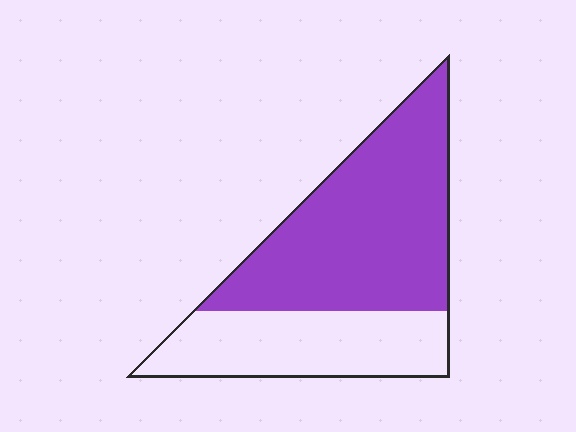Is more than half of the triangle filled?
Yes.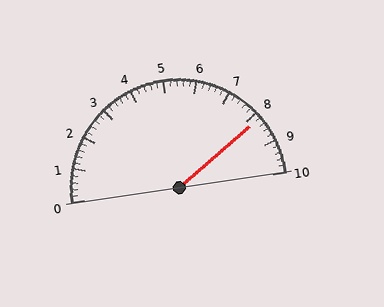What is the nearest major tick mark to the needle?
The nearest major tick mark is 8.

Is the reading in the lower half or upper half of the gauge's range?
The reading is in the upper half of the range (0 to 10).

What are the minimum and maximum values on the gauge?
The gauge ranges from 0 to 10.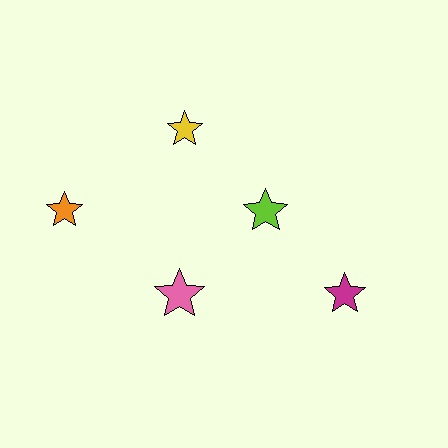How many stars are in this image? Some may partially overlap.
There are 5 stars.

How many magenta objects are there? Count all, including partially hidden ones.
There is 1 magenta object.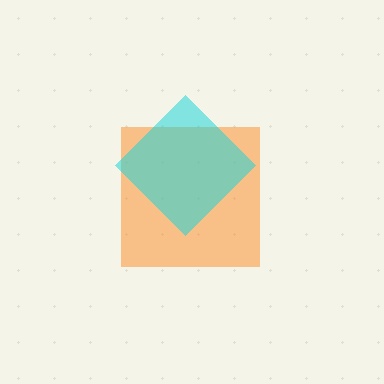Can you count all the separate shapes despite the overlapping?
Yes, there are 2 separate shapes.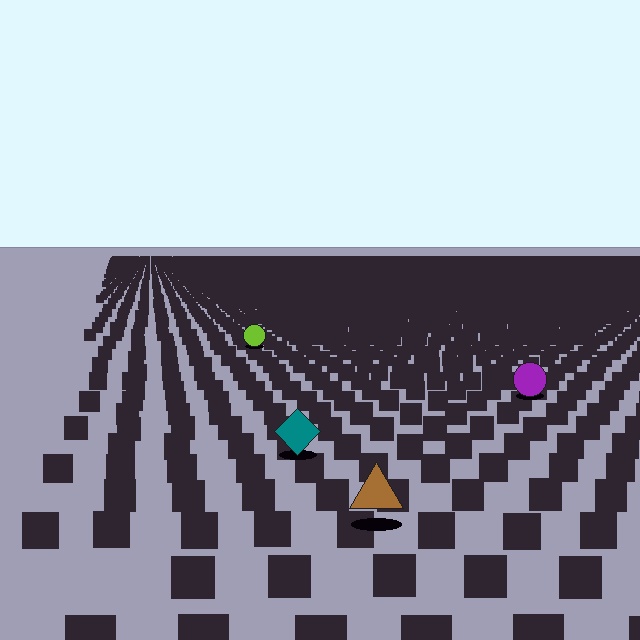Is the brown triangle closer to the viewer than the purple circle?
Yes. The brown triangle is closer — you can tell from the texture gradient: the ground texture is coarser near it.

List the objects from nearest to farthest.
From nearest to farthest: the brown triangle, the teal diamond, the purple circle, the lime circle.